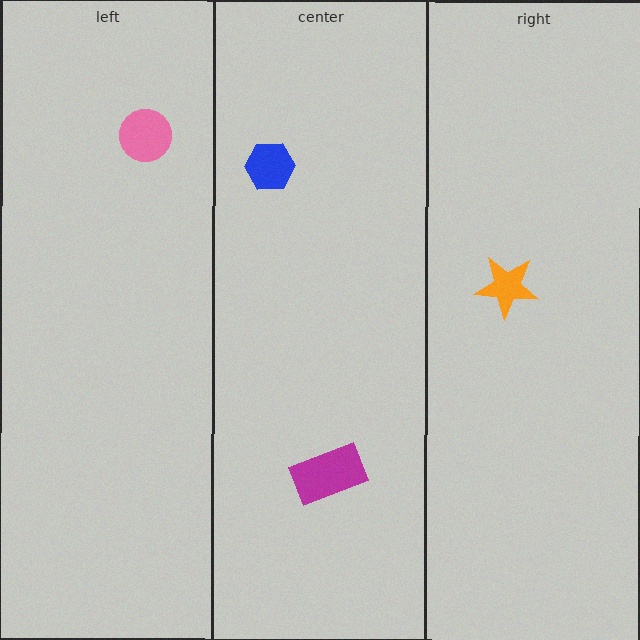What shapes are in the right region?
The orange star.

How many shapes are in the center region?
2.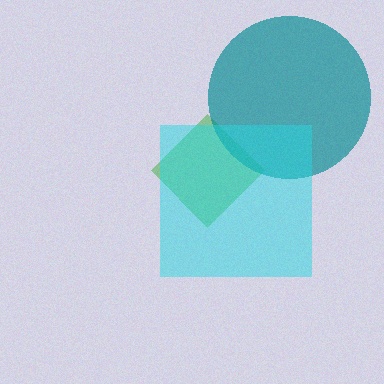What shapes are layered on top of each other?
The layered shapes are: a green diamond, a teal circle, a cyan square.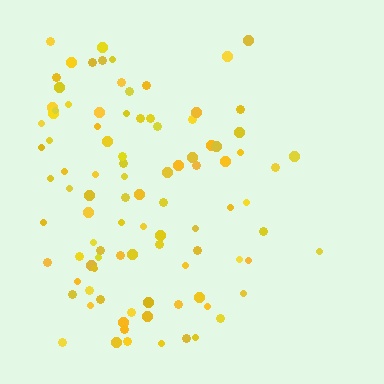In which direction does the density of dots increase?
From right to left, with the left side densest.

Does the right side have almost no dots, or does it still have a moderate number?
Still a moderate number, just noticeably fewer than the left.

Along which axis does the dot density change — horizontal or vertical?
Horizontal.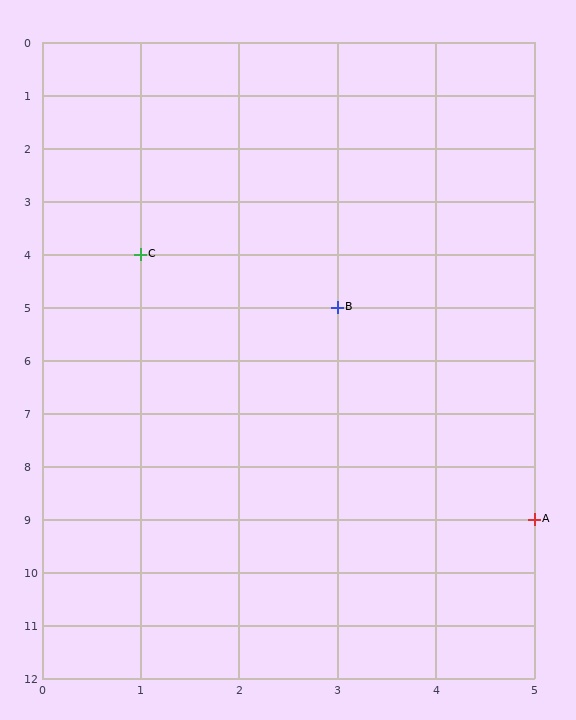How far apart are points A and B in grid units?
Points A and B are 2 columns and 4 rows apart (about 4.5 grid units diagonally).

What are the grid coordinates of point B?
Point B is at grid coordinates (3, 5).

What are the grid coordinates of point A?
Point A is at grid coordinates (5, 9).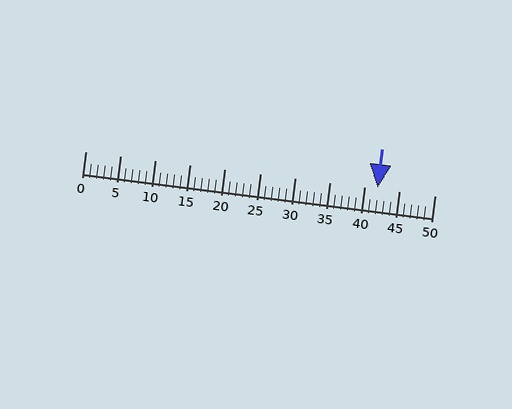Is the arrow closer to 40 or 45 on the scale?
The arrow is closer to 40.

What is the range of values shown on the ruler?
The ruler shows values from 0 to 50.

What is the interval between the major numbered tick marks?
The major tick marks are spaced 5 units apart.